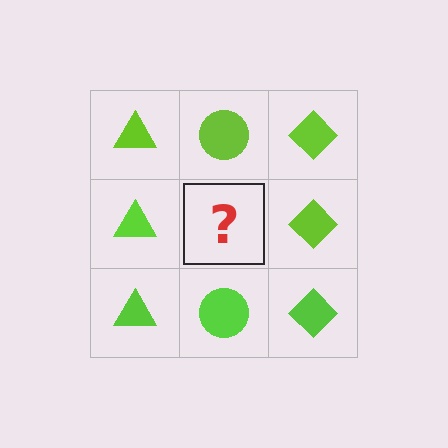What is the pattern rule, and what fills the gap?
The rule is that each column has a consistent shape. The gap should be filled with a lime circle.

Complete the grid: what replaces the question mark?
The question mark should be replaced with a lime circle.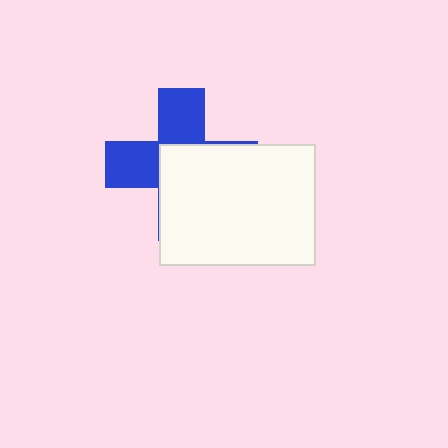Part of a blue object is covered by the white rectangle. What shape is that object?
It is a cross.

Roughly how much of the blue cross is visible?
A small part of it is visible (roughly 44%).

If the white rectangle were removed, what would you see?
You would see the complete blue cross.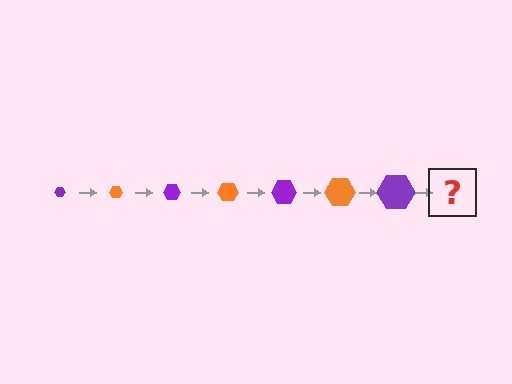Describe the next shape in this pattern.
It should be an orange hexagon, larger than the previous one.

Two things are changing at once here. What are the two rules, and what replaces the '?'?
The two rules are that the hexagon grows larger each step and the color cycles through purple and orange. The '?' should be an orange hexagon, larger than the previous one.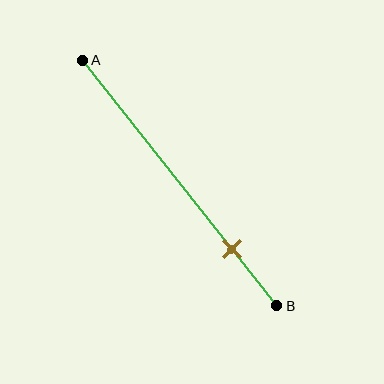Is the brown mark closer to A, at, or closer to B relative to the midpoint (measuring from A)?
The brown mark is closer to point B than the midpoint of segment AB.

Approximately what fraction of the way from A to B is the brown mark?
The brown mark is approximately 75% of the way from A to B.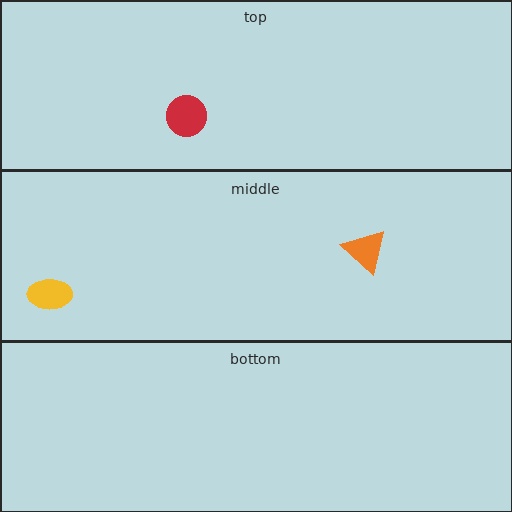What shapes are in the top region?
The red circle.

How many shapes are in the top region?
1.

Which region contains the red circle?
The top region.